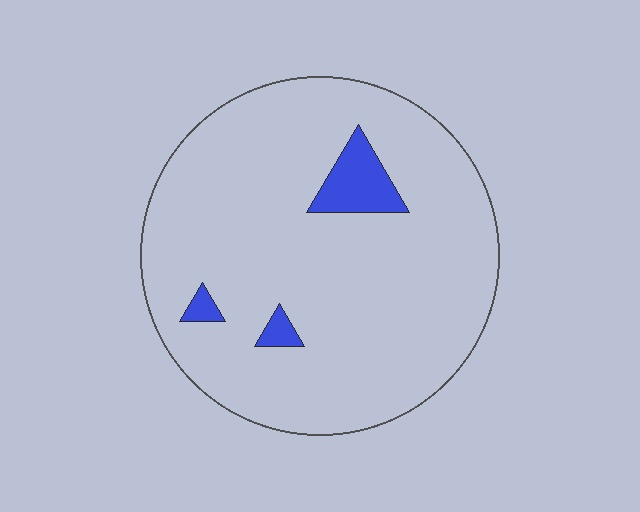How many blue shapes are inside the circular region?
3.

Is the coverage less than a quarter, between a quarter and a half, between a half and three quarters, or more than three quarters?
Less than a quarter.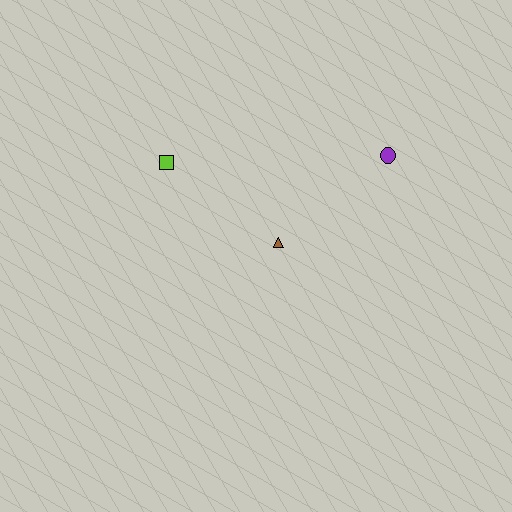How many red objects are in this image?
There are no red objects.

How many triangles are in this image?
There is 1 triangle.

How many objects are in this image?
There are 3 objects.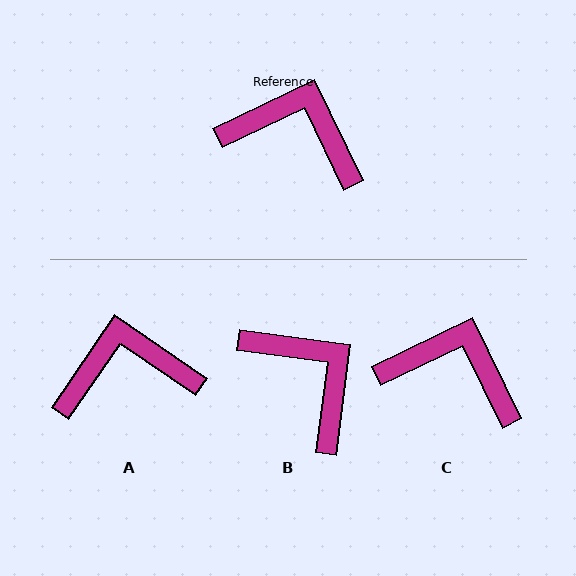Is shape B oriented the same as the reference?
No, it is off by about 33 degrees.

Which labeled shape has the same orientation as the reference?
C.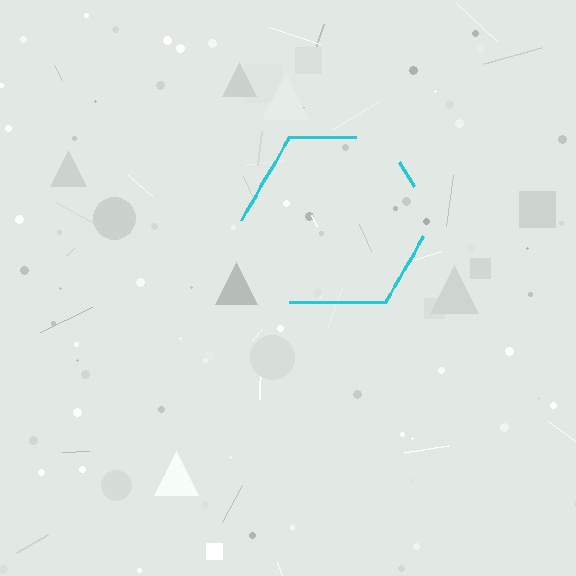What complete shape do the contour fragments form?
The contour fragments form a hexagon.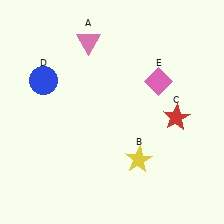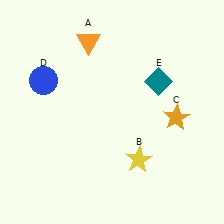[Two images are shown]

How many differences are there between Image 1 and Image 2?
There are 3 differences between the two images.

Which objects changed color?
A changed from pink to orange. C changed from red to orange. E changed from pink to teal.